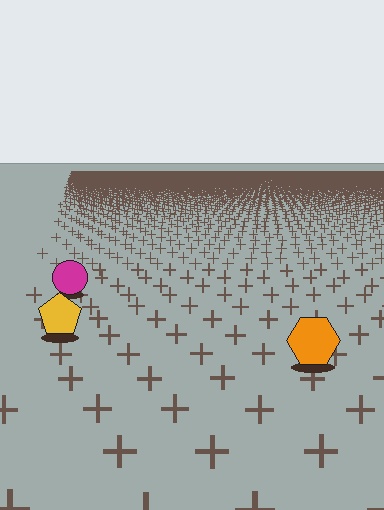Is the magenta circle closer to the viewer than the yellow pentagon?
No. The yellow pentagon is closer — you can tell from the texture gradient: the ground texture is coarser near it.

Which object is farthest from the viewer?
The magenta circle is farthest from the viewer. It appears smaller and the ground texture around it is denser.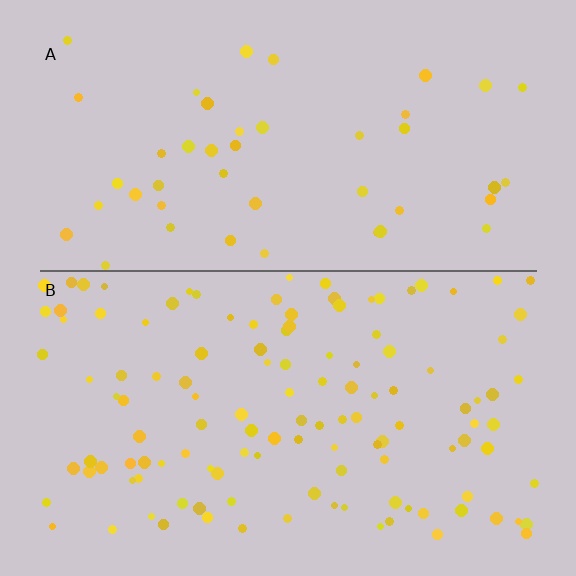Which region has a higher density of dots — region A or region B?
B (the bottom).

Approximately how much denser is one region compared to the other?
Approximately 2.7× — region B over region A.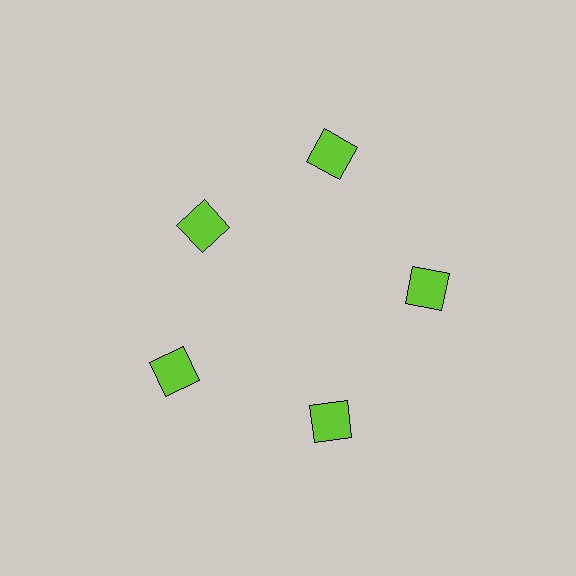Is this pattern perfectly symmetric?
No. The 5 lime squares are arranged in a ring, but one element near the 10 o'clock position is pulled inward toward the center, breaking the 5-fold rotational symmetry.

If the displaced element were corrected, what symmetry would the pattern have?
It would have 5-fold rotational symmetry — the pattern would map onto itself every 72 degrees.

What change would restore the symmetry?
The symmetry would be restored by moving it outward, back onto the ring so that all 5 squares sit at equal angles and equal distance from the center.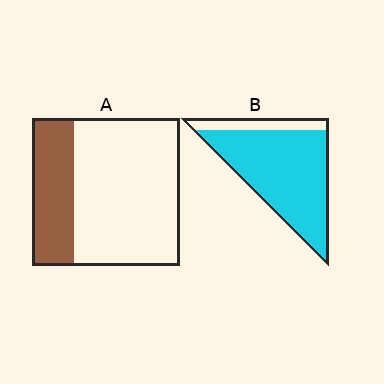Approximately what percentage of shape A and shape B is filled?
A is approximately 30% and B is approximately 85%.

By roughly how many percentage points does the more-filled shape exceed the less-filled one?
By roughly 55 percentage points (B over A).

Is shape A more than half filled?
No.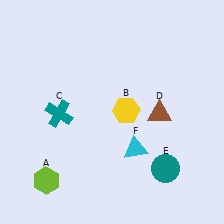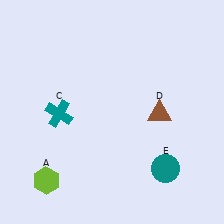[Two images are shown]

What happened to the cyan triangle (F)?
The cyan triangle (F) was removed in Image 2. It was in the bottom-right area of Image 1.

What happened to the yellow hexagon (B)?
The yellow hexagon (B) was removed in Image 2. It was in the top-right area of Image 1.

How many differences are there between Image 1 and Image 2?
There are 2 differences between the two images.